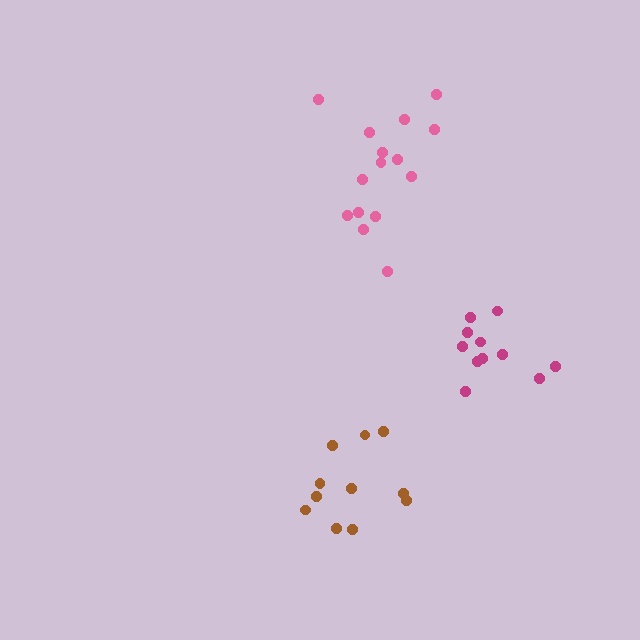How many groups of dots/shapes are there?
There are 3 groups.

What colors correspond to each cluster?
The clusters are colored: pink, brown, magenta.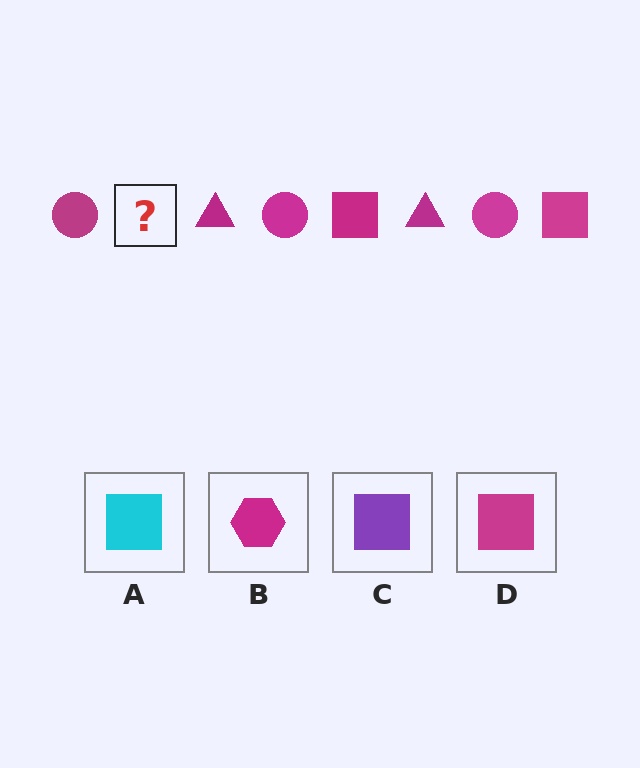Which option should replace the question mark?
Option D.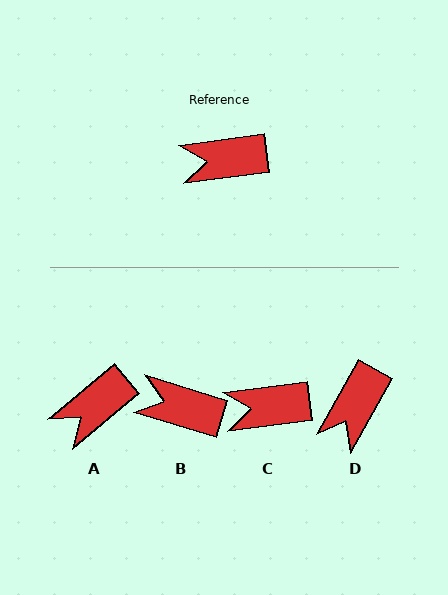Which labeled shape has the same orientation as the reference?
C.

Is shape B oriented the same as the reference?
No, it is off by about 25 degrees.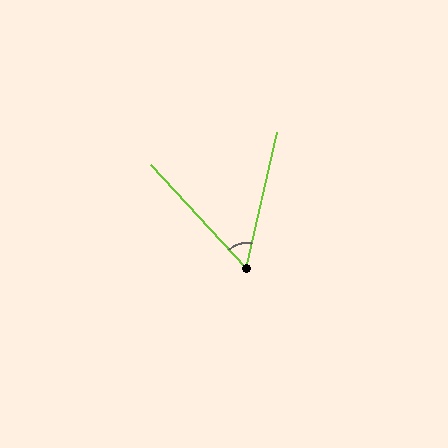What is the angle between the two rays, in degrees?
Approximately 56 degrees.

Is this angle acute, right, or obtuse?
It is acute.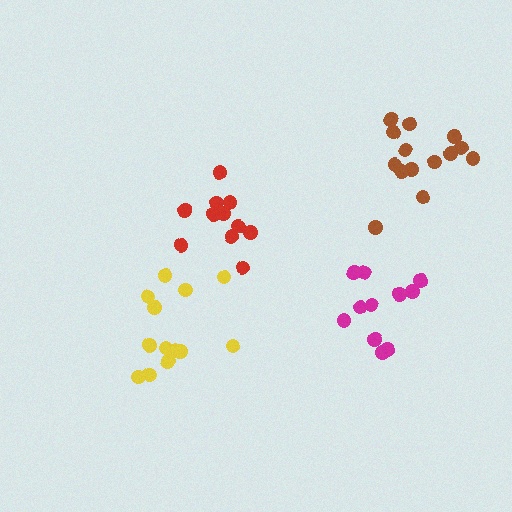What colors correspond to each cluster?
The clusters are colored: red, magenta, brown, yellow.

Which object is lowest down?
The yellow cluster is bottommost.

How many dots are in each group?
Group 1: 11 dots, Group 2: 11 dots, Group 3: 14 dots, Group 4: 13 dots (49 total).